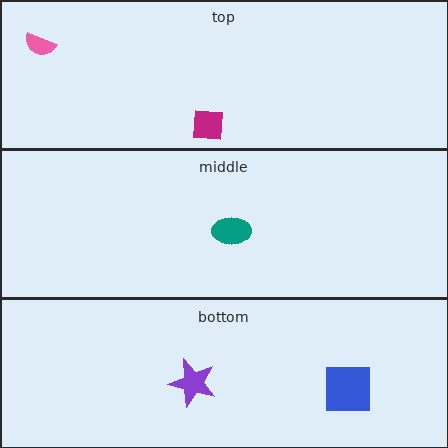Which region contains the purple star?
The bottom region.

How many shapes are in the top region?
2.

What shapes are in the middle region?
The teal ellipse.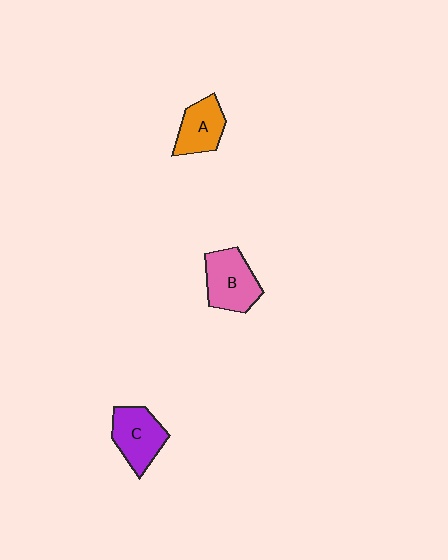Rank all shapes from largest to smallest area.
From largest to smallest: B (pink), C (purple), A (orange).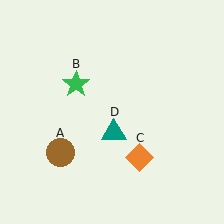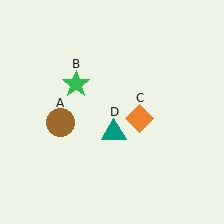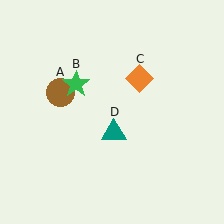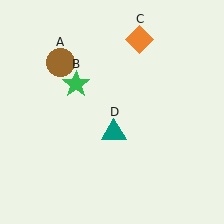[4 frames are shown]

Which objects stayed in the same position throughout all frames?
Green star (object B) and teal triangle (object D) remained stationary.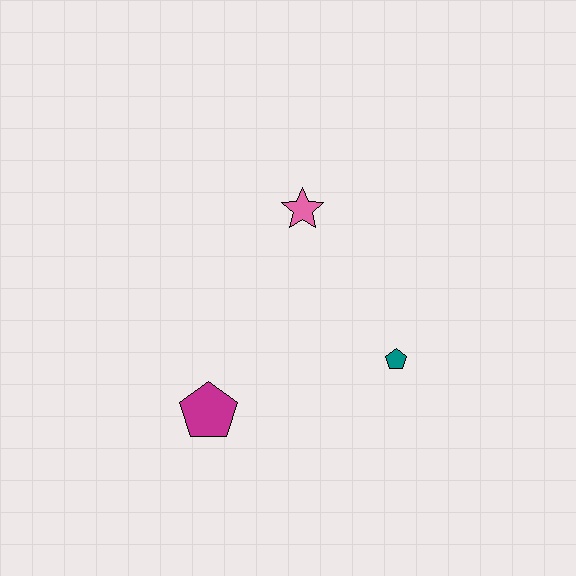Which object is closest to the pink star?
The teal pentagon is closest to the pink star.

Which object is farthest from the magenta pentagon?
The pink star is farthest from the magenta pentagon.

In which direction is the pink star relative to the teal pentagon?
The pink star is above the teal pentagon.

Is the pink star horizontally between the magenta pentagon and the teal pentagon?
Yes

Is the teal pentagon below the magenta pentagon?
No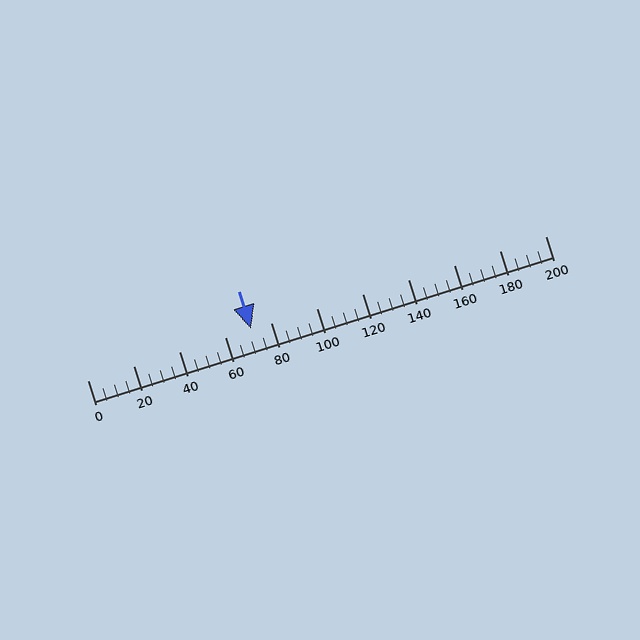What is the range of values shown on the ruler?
The ruler shows values from 0 to 200.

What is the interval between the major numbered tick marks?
The major tick marks are spaced 20 units apart.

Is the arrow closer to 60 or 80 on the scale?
The arrow is closer to 80.